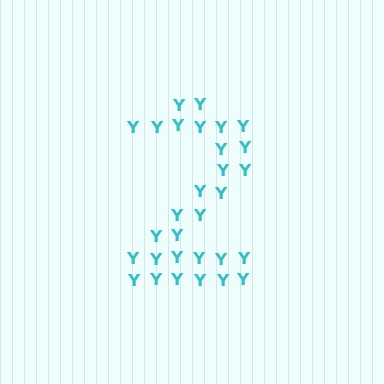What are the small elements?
The small elements are letter Y's.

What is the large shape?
The large shape is the digit 2.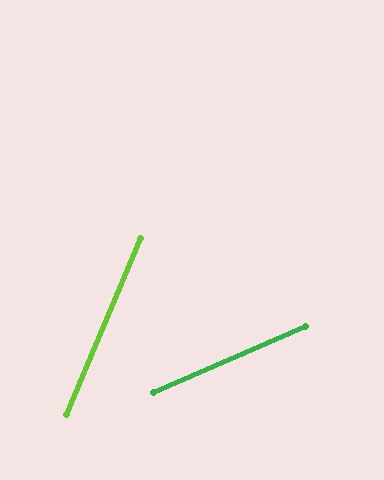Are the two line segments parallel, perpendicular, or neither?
Neither parallel nor perpendicular — they differ by about 44°.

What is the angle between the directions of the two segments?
Approximately 44 degrees.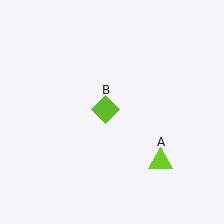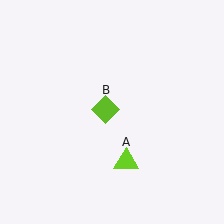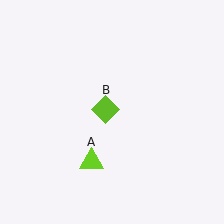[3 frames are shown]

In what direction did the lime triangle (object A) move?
The lime triangle (object A) moved left.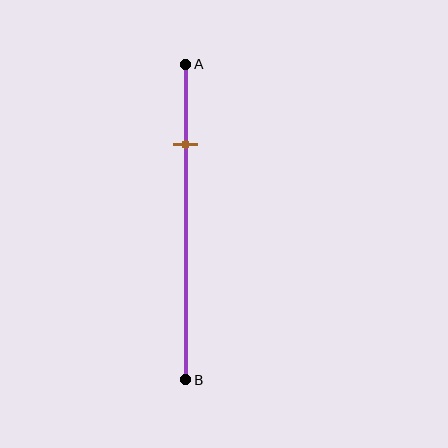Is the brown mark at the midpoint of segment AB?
No, the mark is at about 25% from A, not at the 50% midpoint.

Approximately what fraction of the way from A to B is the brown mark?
The brown mark is approximately 25% of the way from A to B.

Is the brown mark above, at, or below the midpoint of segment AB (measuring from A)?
The brown mark is above the midpoint of segment AB.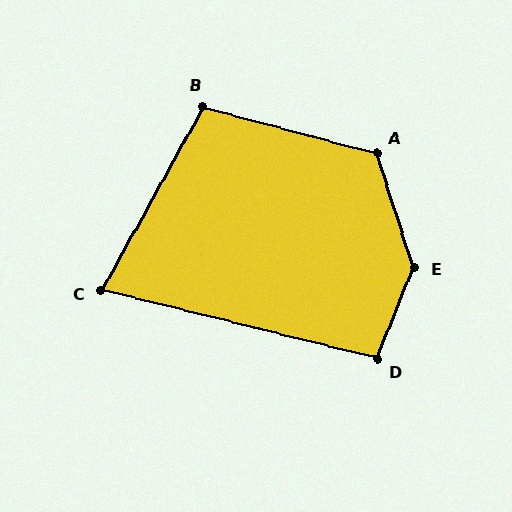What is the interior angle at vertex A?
Approximately 123 degrees (obtuse).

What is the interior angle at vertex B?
Approximately 104 degrees (obtuse).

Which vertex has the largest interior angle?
E, at approximately 140 degrees.